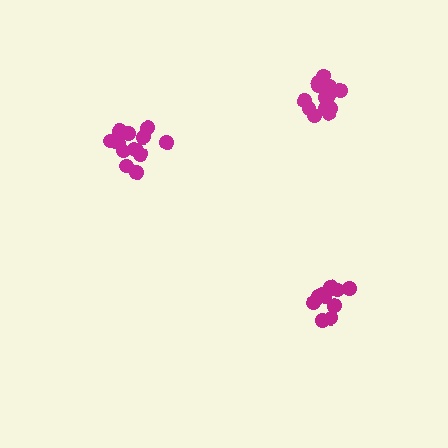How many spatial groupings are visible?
There are 3 spatial groupings.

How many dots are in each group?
Group 1: 13 dots, Group 2: 10 dots, Group 3: 15 dots (38 total).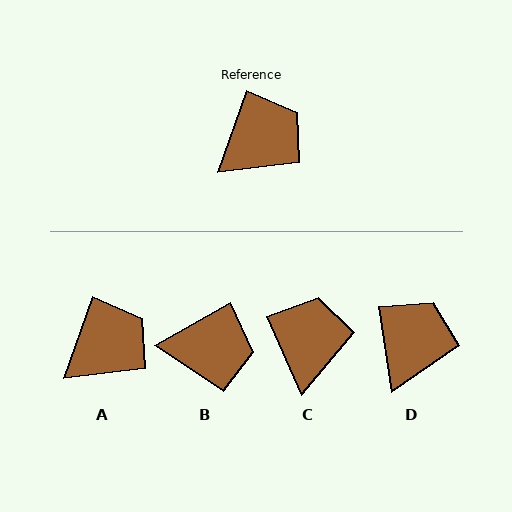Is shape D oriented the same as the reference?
No, it is off by about 28 degrees.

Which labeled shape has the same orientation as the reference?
A.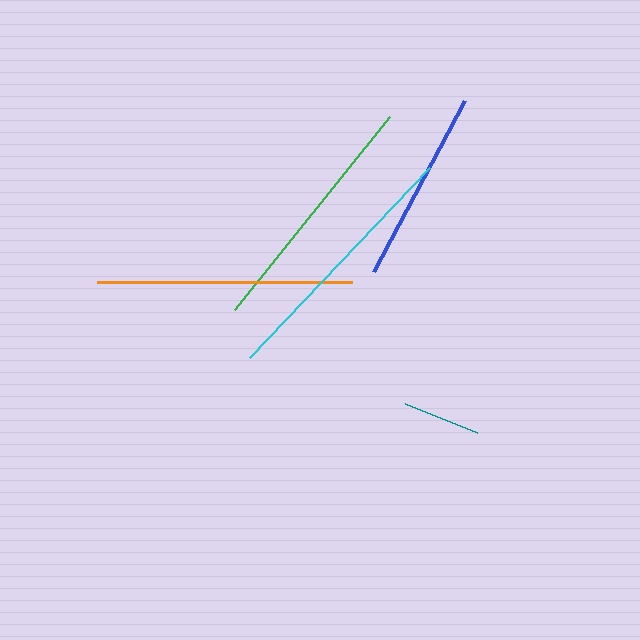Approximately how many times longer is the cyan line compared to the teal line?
The cyan line is approximately 3.4 times the length of the teal line.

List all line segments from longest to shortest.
From longest to shortest: cyan, orange, green, blue, teal.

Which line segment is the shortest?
The teal line is the shortest at approximately 77 pixels.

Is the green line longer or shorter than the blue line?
The green line is longer than the blue line.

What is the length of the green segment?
The green segment is approximately 248 pixels long.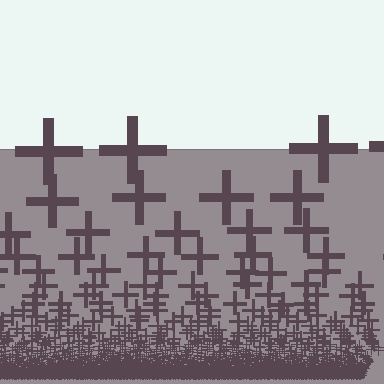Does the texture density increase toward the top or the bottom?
Density increases toward the bottom.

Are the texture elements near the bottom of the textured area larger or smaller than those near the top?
Smaller. The gradient is inverted — elements near the bottom are smaller and denser.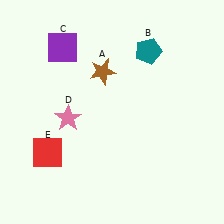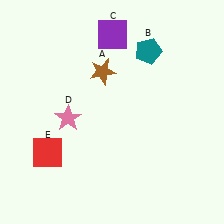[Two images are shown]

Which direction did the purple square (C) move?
The purple square (C) moved right.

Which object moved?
The purple square (C) moved right.